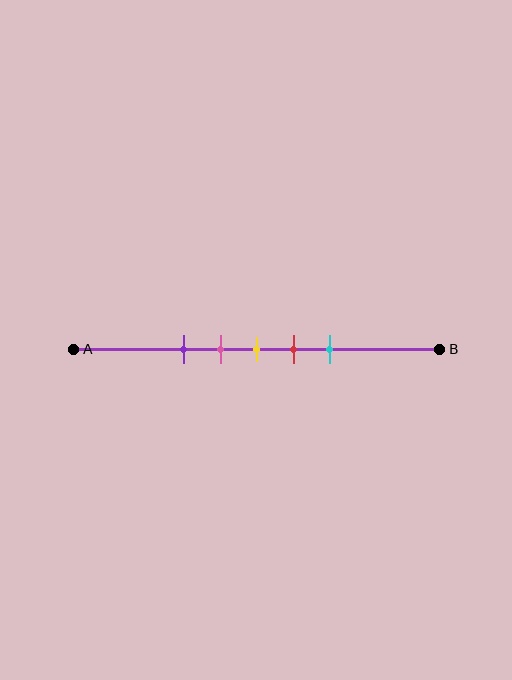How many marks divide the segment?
There are 5 marks dividing the segment.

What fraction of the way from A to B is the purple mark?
The purple mark is approximately 30% (0.3) of the way from A to B.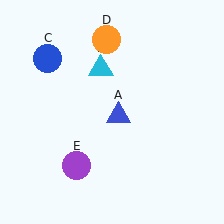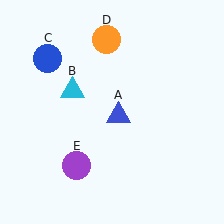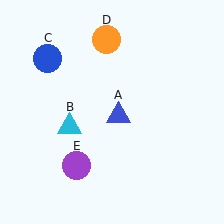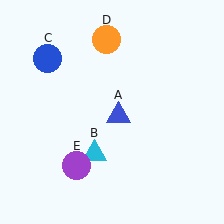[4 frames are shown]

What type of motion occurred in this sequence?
The cyan triangle (object B) rotated counterclockwise around the center of the scene.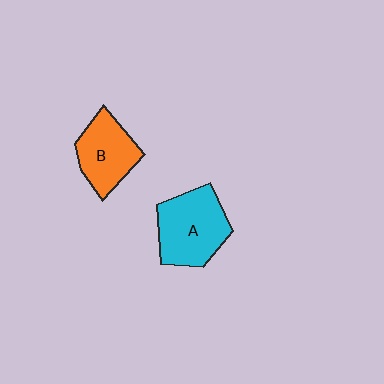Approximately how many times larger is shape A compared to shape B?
Approximately 1.3 times.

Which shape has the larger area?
Shape A (cyan).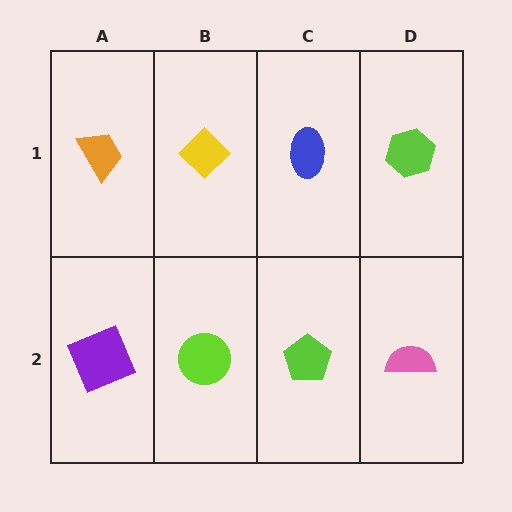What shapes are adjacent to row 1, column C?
A lime pentagon (row 2, column C), a yellow diamond (row 1, column B), a lime hexagon (row 1, column D).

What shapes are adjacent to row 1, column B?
A lime circle (row 2, column B), an orange trapezoid (row 1, column A), a blue ellipse (row 1, column C).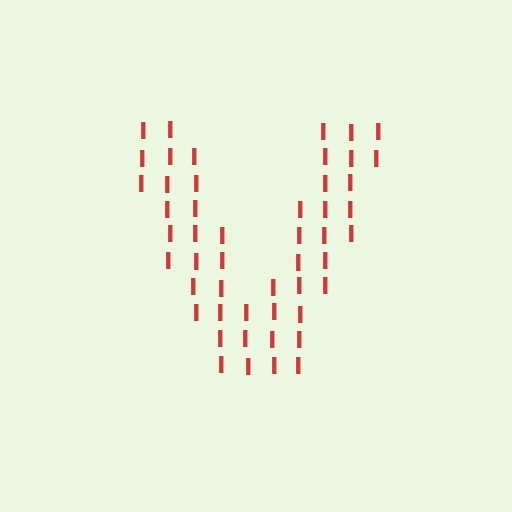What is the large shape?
The large shape is the letter V.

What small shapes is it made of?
It is made of small letter I's.